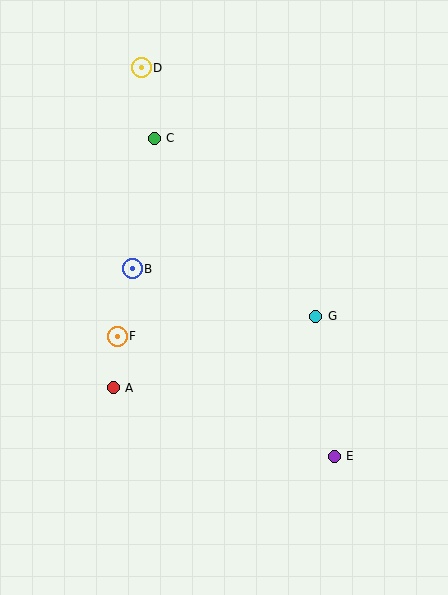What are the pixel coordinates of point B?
Point B is at (132, 269).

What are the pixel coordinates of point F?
Point F is at (117, 336).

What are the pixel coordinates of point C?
Point C is at (154, 138).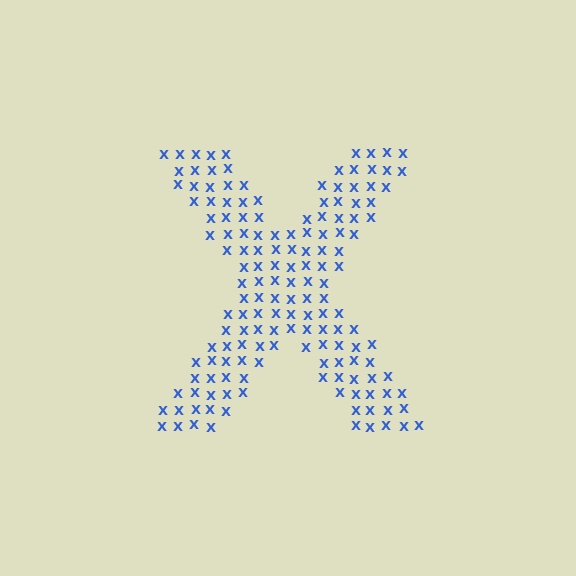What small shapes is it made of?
It is made of small letter X's.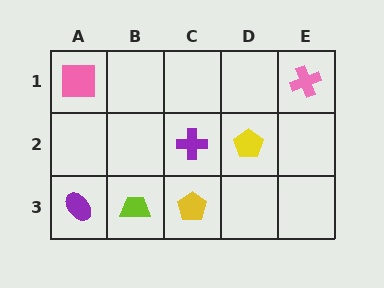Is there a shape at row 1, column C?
No, that cell is empty.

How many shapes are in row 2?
2 shapes.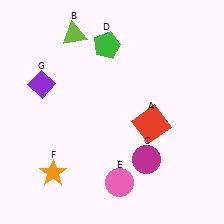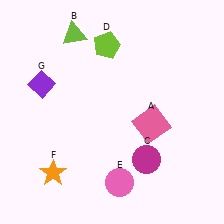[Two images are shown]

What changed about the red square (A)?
In Image 1, A is red. In Image 2, it changed to pink.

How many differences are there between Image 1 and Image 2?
There are 2 differences between the two images.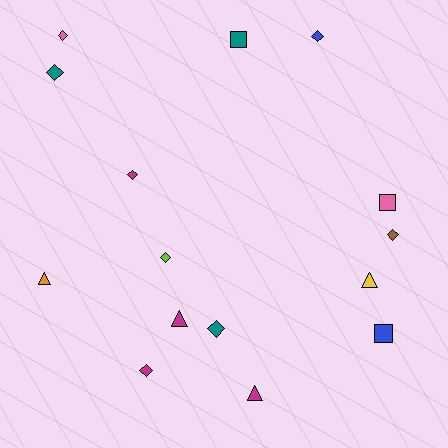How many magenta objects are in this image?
There are 4 magenta objects.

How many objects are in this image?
There are 15 objects.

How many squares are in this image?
There are 3 squares.